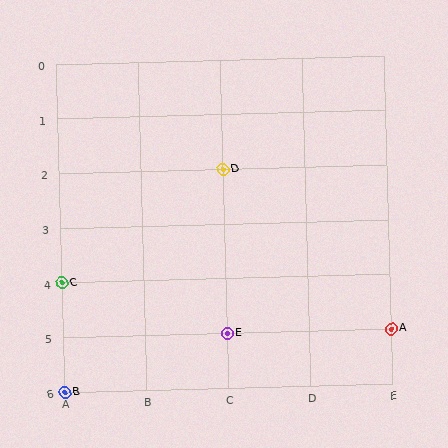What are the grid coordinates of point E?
Point E is at grid coordinates (C, 5).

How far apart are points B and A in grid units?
Points B and A are 4 columns and 1 row apart (about 4.1 grid units diagonally).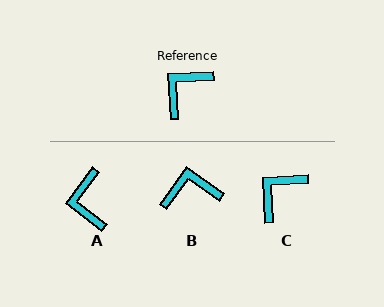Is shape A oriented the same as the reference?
No, it is off by about 50 degrees.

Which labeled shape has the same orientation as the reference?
C.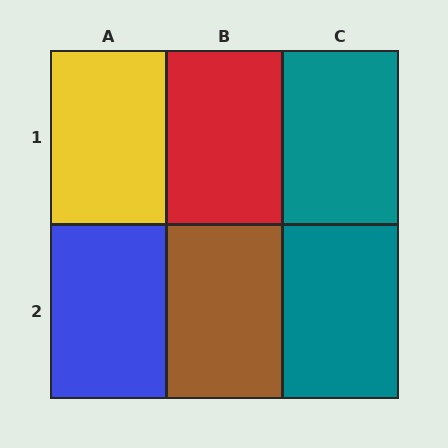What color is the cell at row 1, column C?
Teal.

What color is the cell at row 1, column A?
Yellow.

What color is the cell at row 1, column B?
Red.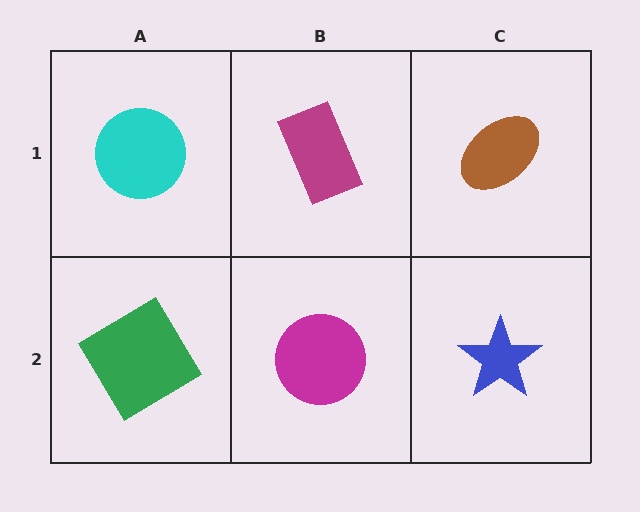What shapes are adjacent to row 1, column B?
A magenta circle (row 2, column B), a cyan circle (row 1, column A), a brown ellipse (row 1, column C).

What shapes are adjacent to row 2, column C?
A brown ellipse (row 1, column C), a magenta circle (row 2, column B).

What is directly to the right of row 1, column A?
A magenta rectangle.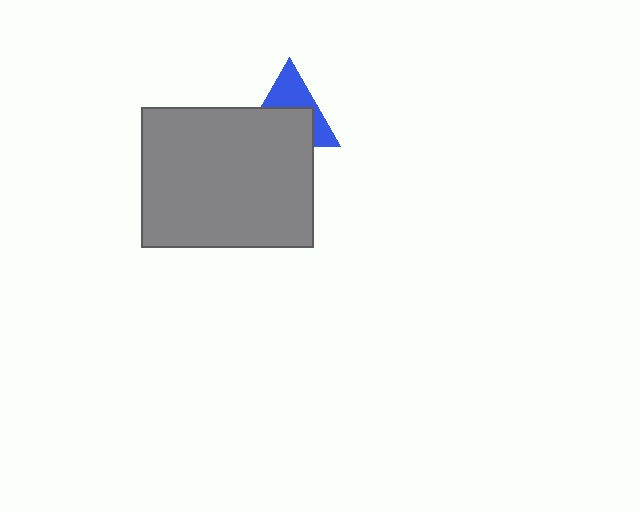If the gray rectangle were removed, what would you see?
You would see the complete blue triangle.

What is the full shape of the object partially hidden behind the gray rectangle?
The partially hidden object is a blue triangle.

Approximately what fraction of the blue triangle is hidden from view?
Roughly 55% of the blue triangle is hidden behind the gray rectangle.